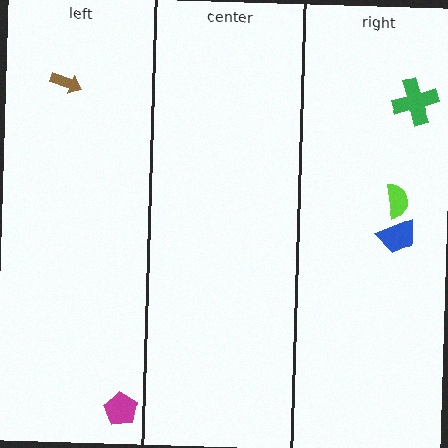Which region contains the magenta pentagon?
The left region.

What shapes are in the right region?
The green cross, the lime semicircle, the blue trapezoid.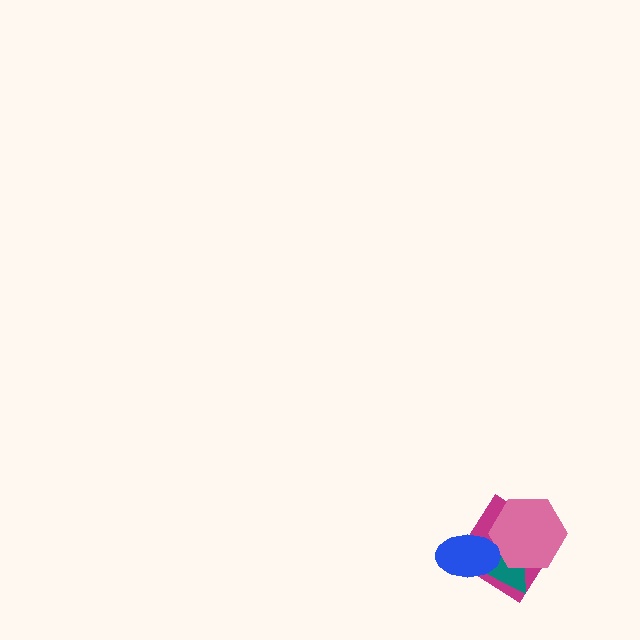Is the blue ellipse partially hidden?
No, no other shape covers it.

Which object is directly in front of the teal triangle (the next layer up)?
The pink hexagon is directly in front of the teal triangle.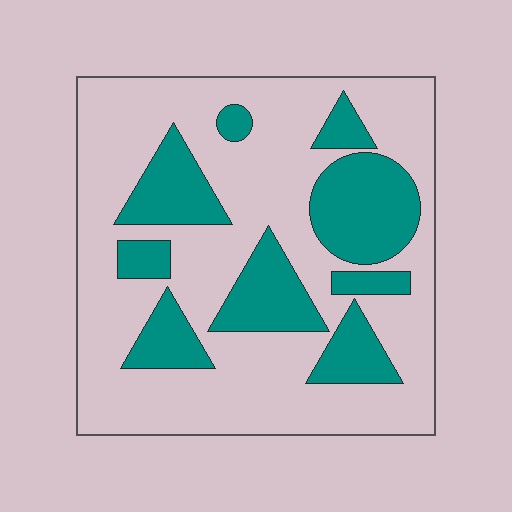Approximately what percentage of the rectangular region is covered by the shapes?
Approximately 30%.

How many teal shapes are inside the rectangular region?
9.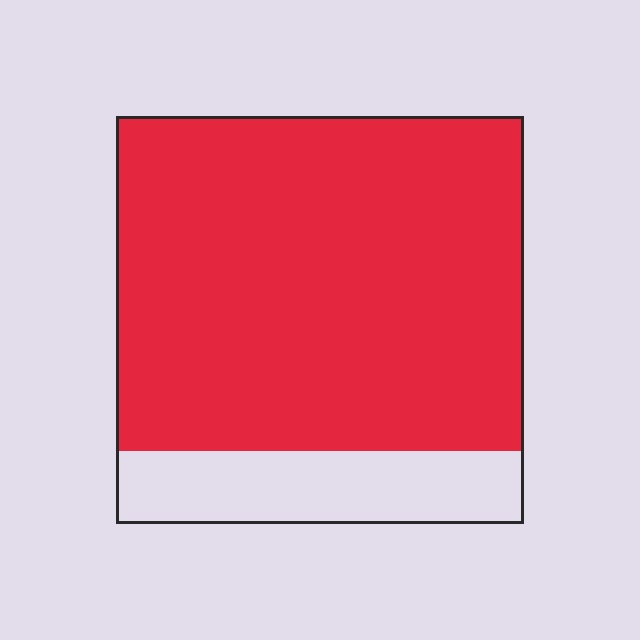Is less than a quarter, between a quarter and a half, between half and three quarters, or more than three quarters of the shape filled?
More than three quarters.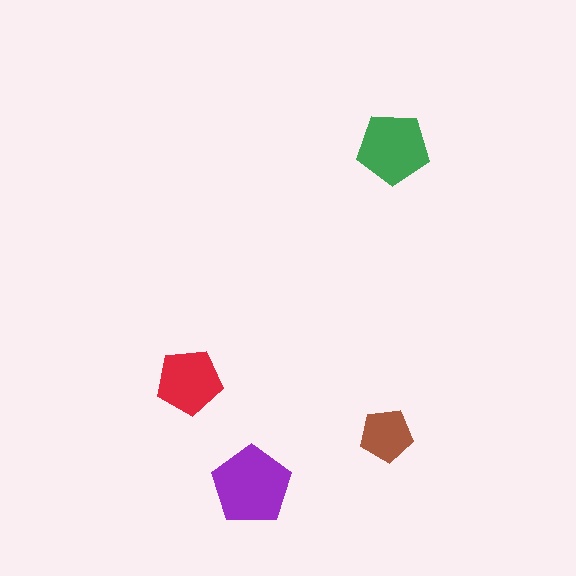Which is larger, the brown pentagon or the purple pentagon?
The purple one.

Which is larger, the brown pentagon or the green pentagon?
The green one.